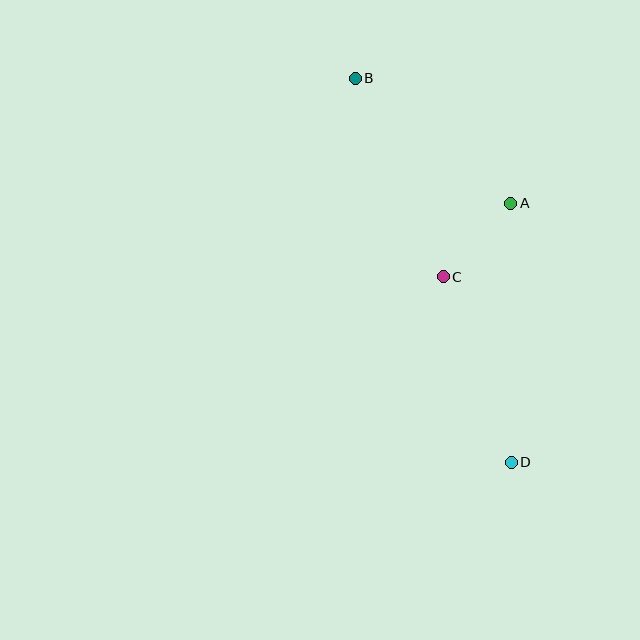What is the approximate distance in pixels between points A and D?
The distance between A and D is approximately 259 pixels.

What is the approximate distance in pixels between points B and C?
The distance between B and C is approximately 217 pixels.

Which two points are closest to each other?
Points A and C are closest to each other.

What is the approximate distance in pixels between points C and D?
The distance between C and D is approximately 198 pixels.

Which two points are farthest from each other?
Points B and D are farthest from each other.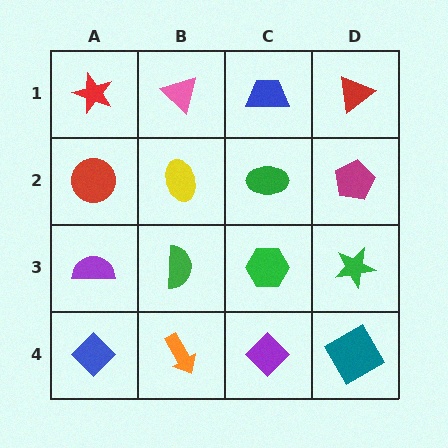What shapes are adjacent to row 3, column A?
A red circle (row 2, column A), a blue diamond (row 4, column A), a green semicircle (row 3, column B).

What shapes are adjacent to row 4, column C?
A green hexagon (row 3, column C), an orange arrow (row 4, column B), a teal diamond (row 4, column D).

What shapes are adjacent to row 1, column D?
A magenta pentagon (row 2, column D), a blue trapezoid (row 1, column C).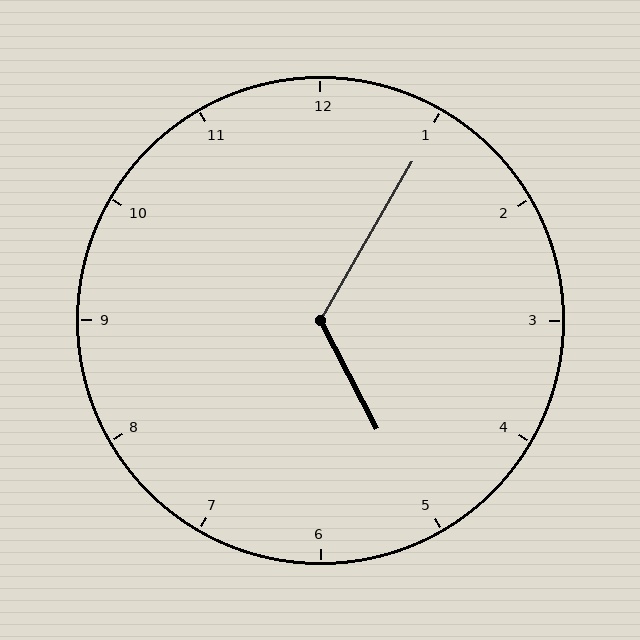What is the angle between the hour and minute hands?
Approximately 122 degrees.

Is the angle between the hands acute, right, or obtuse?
It is obtuse.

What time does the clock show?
5:05.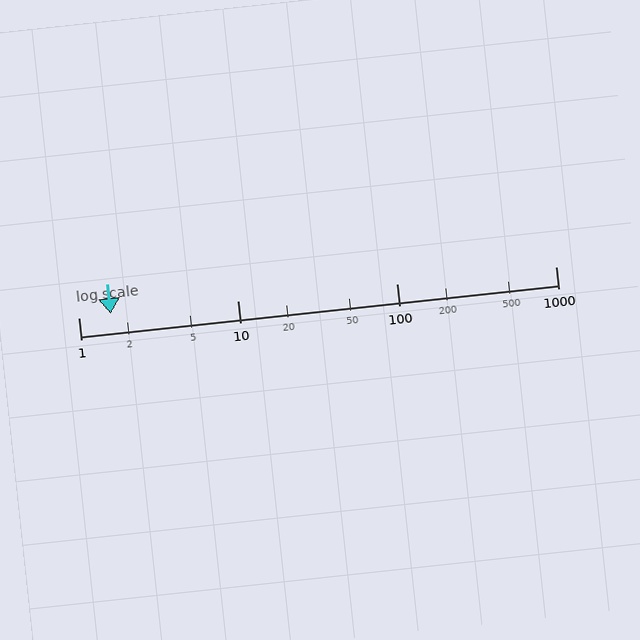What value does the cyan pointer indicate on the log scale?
The pointer indicates approximately 1.6.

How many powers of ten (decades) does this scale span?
The scale spans 3 decades, from 1 to 1000.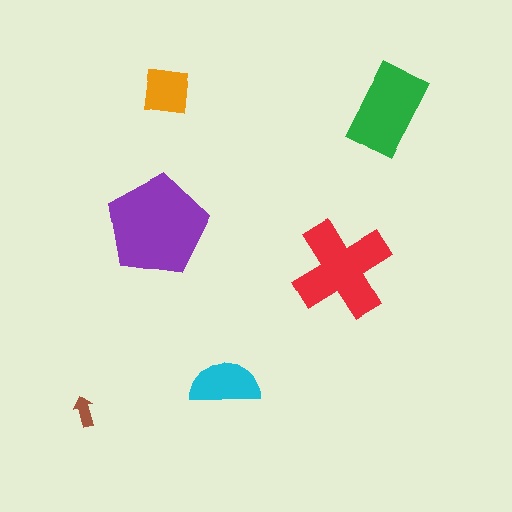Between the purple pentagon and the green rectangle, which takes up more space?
The purple pentagon.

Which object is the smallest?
The brown arrow.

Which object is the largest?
The purple pentagon.